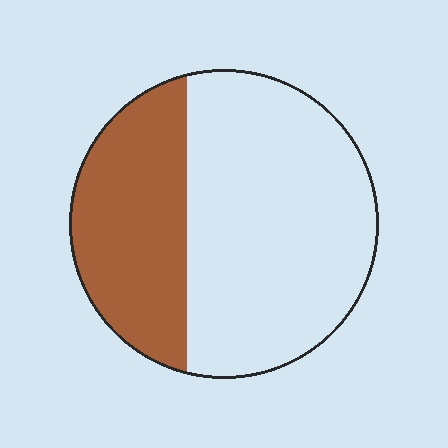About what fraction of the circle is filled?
About one third (1/3).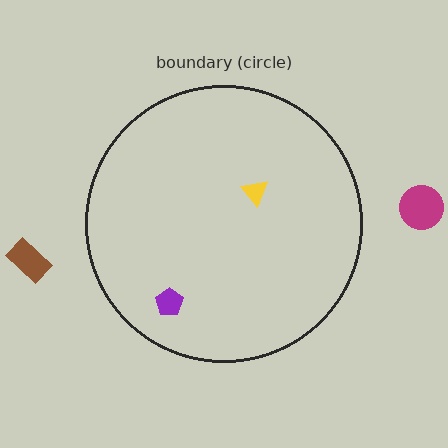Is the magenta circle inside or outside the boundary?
Outside.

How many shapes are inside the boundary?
2 inside, 2 outside.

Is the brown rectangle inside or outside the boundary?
Outside.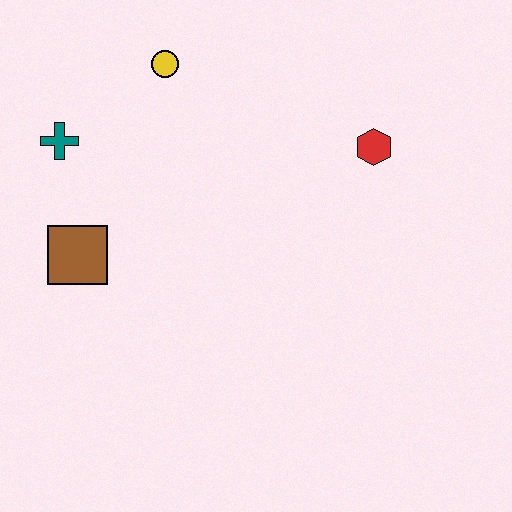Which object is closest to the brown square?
The teal cross is closest to the brown square.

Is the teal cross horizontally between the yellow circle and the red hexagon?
No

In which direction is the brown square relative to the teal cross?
The brown square is below the teal cross.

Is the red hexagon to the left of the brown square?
No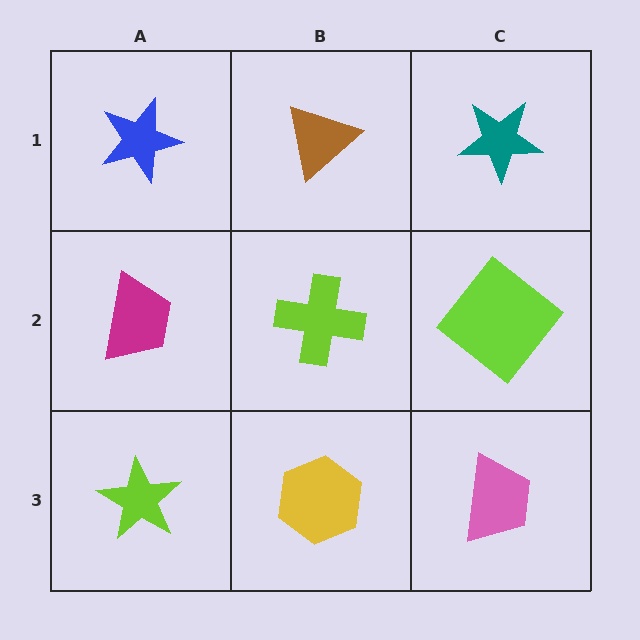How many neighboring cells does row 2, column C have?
3.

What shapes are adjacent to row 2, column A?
A blue star (row 1, column A), a lime star (row 3, column A), a lime cross (row 2, column B).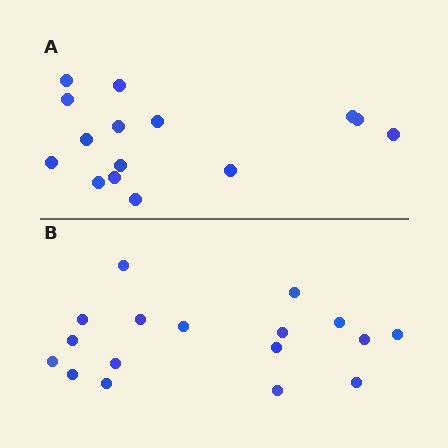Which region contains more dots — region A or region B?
Region B (the bottom region) has more dots.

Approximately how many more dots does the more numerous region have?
Region B has just a few more — roughly 2 or 3 more dots than region A.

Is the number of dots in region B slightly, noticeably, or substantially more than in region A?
Region B has only slightly more — the two regions are fairly close. The ratio is roughly 1.1 to 1.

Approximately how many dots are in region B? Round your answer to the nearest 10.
About 20 dots. (The exact count is 17, which rounds to 20.)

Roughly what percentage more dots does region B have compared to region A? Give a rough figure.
About 15% more.